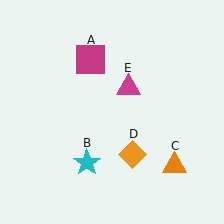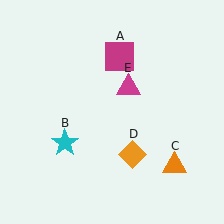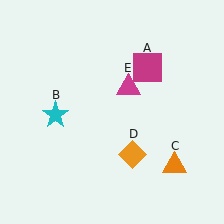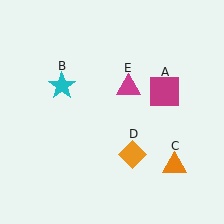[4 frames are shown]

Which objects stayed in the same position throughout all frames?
Orange triangle (object C) and orange diamond (object D) and magenta triangle (object E) remained stationary.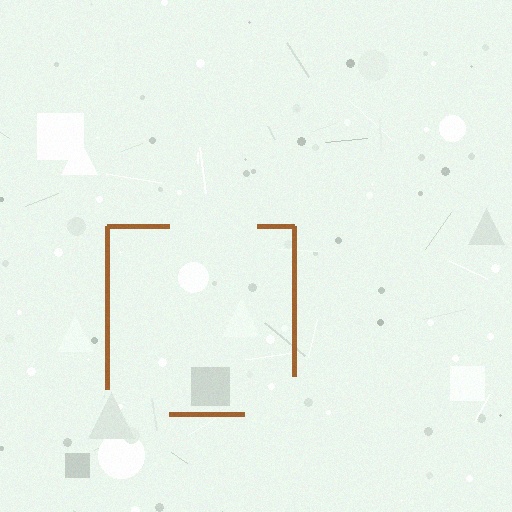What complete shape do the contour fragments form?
The contour fragments form a square.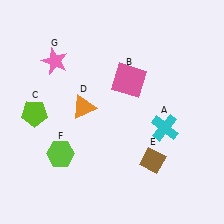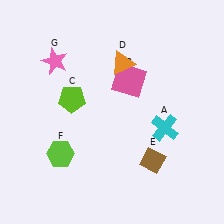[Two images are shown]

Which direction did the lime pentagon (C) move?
The lime pentagon (C) moved right.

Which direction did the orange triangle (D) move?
The orange triangle (D) moved up.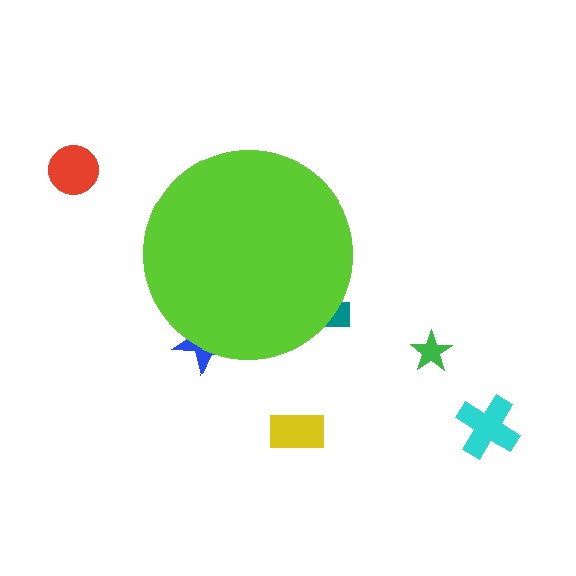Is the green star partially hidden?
No, the green star is fully visible.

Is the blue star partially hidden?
Yes, the blue star is partially hidden behind the lime circle.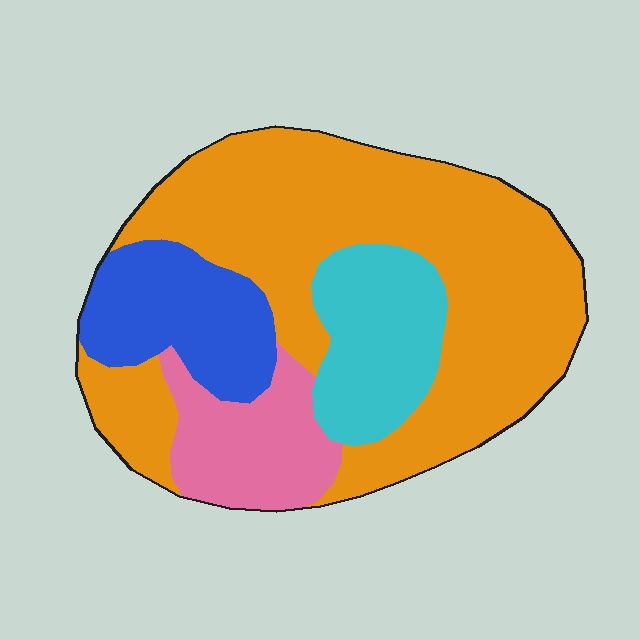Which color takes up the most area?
Orange, at roughly 55%.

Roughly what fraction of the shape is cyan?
Cyan covers around 15% of the shape.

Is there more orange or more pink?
Orange.